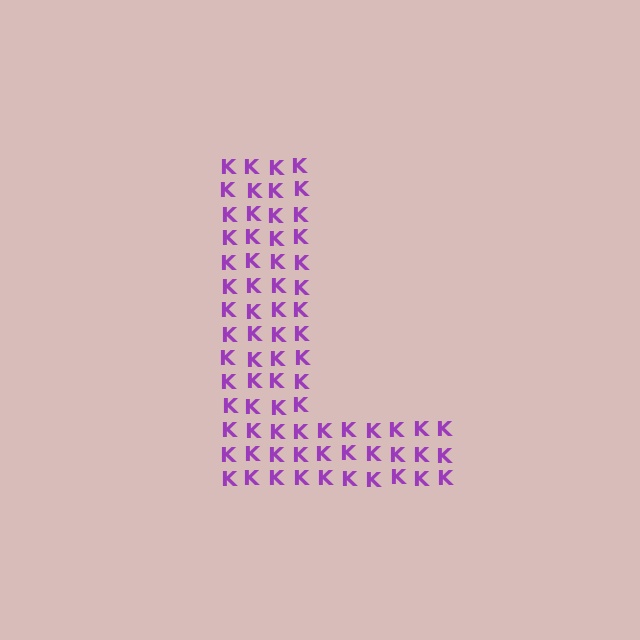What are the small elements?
The small elements are letter K's.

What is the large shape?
The large shape is the letter L.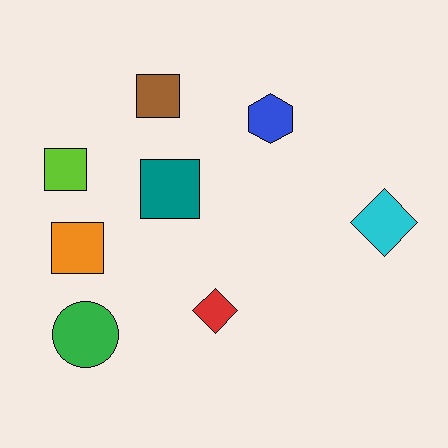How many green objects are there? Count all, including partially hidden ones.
There is 1 green object.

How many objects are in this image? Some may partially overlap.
There are 8 objects.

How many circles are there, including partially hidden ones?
There is 1 circle.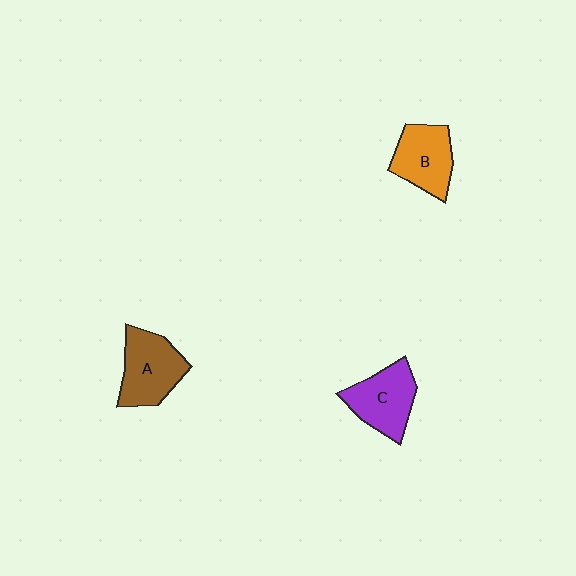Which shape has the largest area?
Shape A (brown).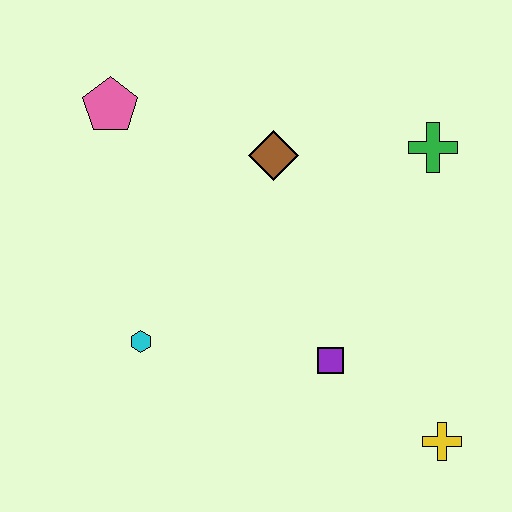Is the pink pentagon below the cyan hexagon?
No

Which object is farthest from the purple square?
The pink pentagon is farthest from the purple square.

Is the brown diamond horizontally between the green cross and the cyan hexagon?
Yes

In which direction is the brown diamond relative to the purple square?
The brown diamond is above the purple square.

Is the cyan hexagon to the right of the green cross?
No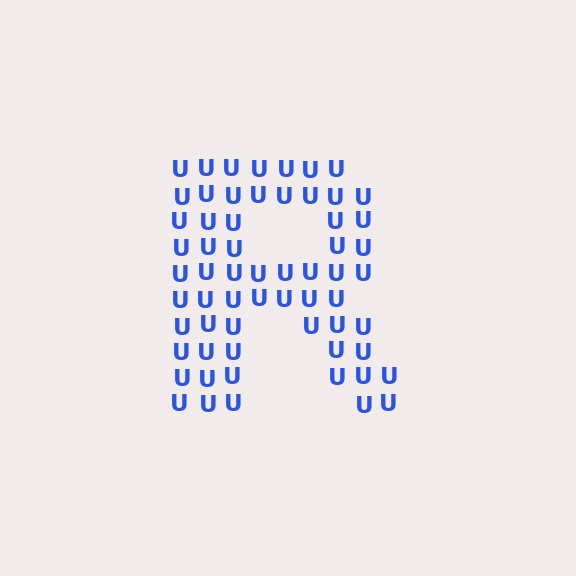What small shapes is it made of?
It is made of small letter U's.